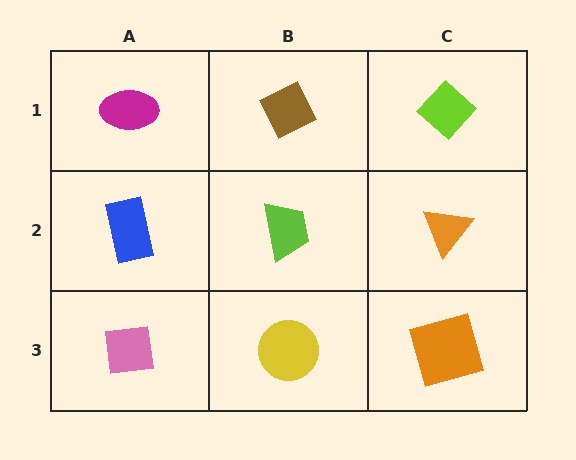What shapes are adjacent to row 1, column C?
An orange triangle (row 2, column C), a brown diamond (row 1, column B).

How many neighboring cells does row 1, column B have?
3.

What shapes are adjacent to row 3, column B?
A lime trapezoid (row 2, column B), a pink square (row 3, column A), an orange square (row 3, column C).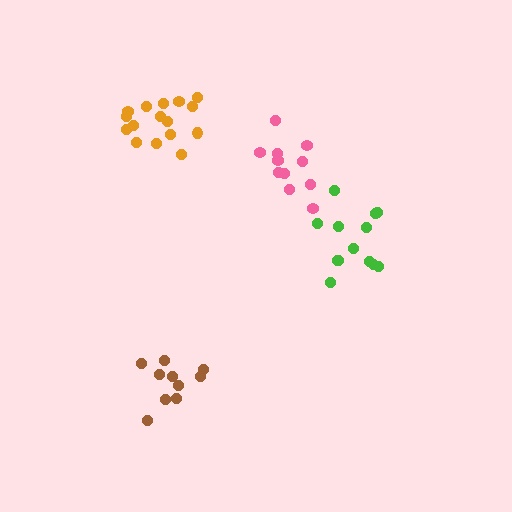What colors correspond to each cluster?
The clusters are colored: orange, green, brown, pink.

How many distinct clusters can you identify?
There are 4 distinct clusters.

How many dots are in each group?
Group 1: 16 dots, Group 2: 13 dots, Group 3: 10 dots, Group 4: 11 dots (50 total).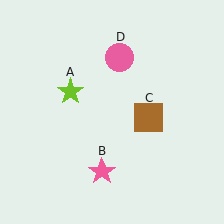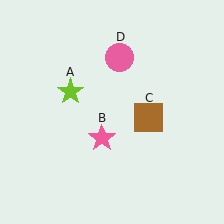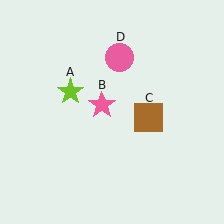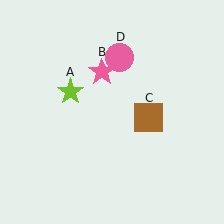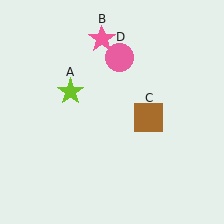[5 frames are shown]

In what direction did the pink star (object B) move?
The pink star (object B) moved up.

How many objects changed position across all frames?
1 object changed position: pink star (object B).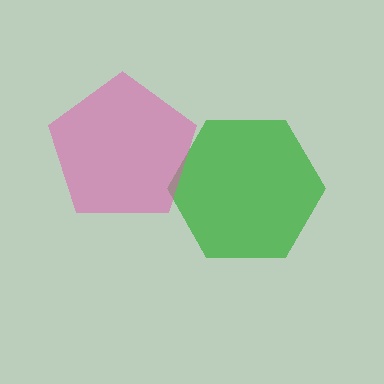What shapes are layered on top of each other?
The layered shapes are: a green hexagon, a pink pentagon.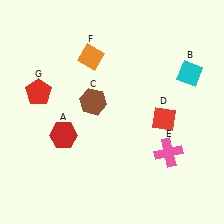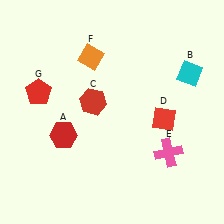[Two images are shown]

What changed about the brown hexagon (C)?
In Image 1, C is brown. In Image 2, it changed to red.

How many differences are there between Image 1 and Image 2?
There is 1 difference between the two images.